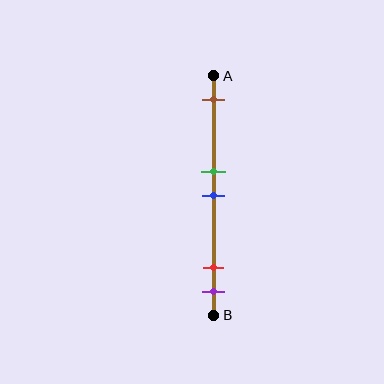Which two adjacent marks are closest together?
The green and blue marks are the closest adjacent pair.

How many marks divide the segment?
There are 5 marks dividing the segment.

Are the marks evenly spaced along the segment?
No, the marks are not evenly spaced.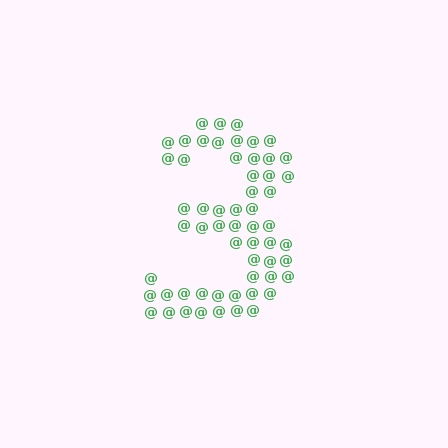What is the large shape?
The large shape is the digit 3.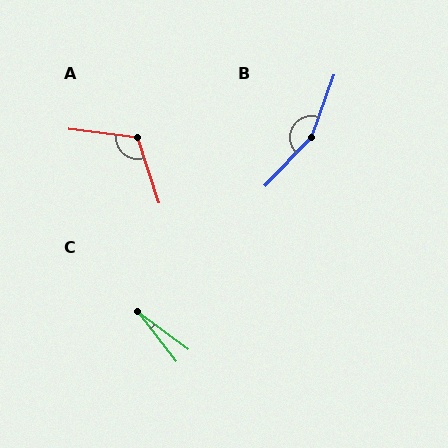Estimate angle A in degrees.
Approximately 115 degrees.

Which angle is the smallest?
C, at approximately 16 degrees.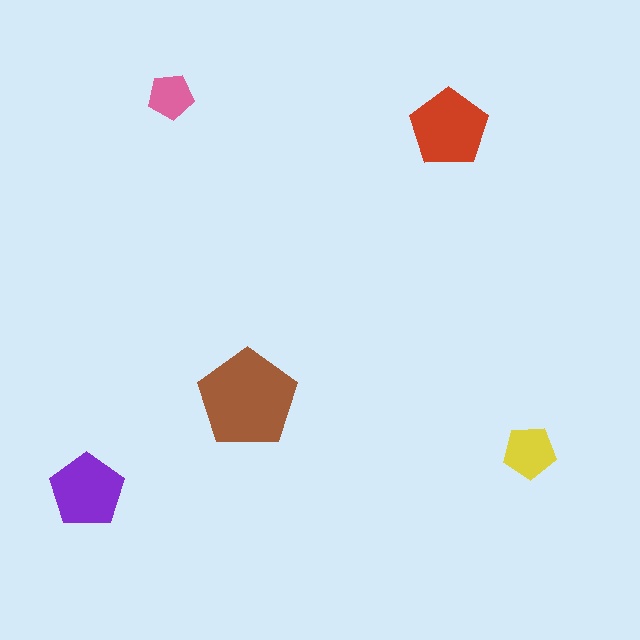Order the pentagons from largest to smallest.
the brown one, the red one, the purple one, the yellow one, the pink one.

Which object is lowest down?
The purple pentagon is bottommost.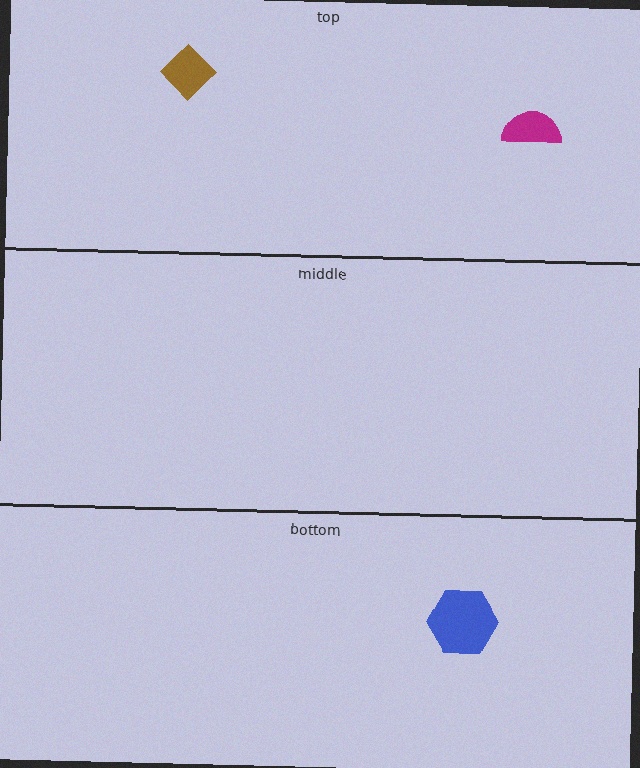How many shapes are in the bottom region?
1.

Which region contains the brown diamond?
The top region.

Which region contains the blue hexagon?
The bottom region.